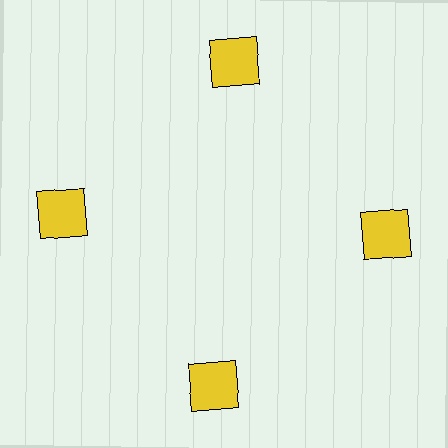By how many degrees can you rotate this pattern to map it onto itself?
The pattern maps onto itself every 90 degrees of rotation.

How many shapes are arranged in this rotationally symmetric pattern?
There are 4 shapes, arranged in 4 groups of 1.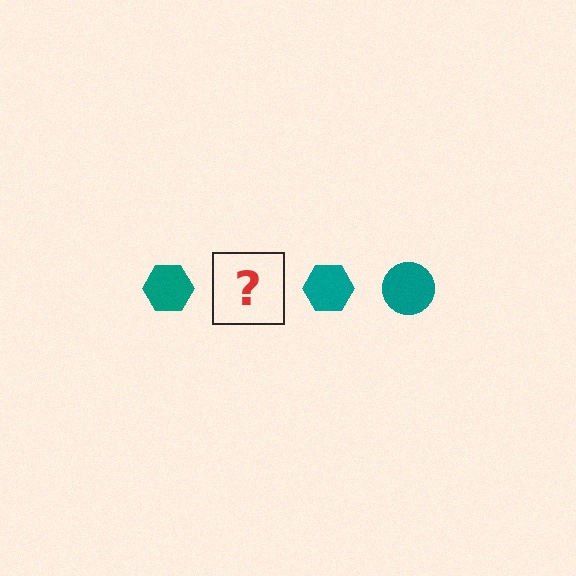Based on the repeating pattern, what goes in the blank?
The blank should be a teal circle.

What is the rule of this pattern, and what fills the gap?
The rule is that the pattern cycles through hexagon, circle shapes in teal. The gap should be filled with a teal circle.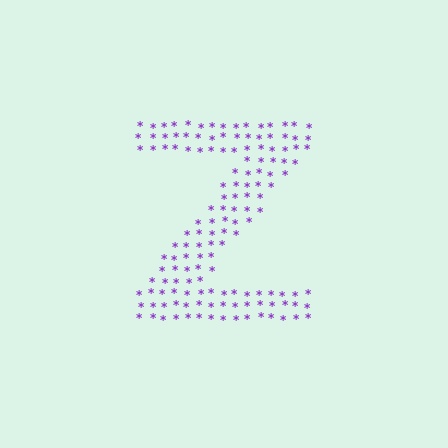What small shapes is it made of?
It is made of small asterisks.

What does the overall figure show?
The overall figure shows the letter Z.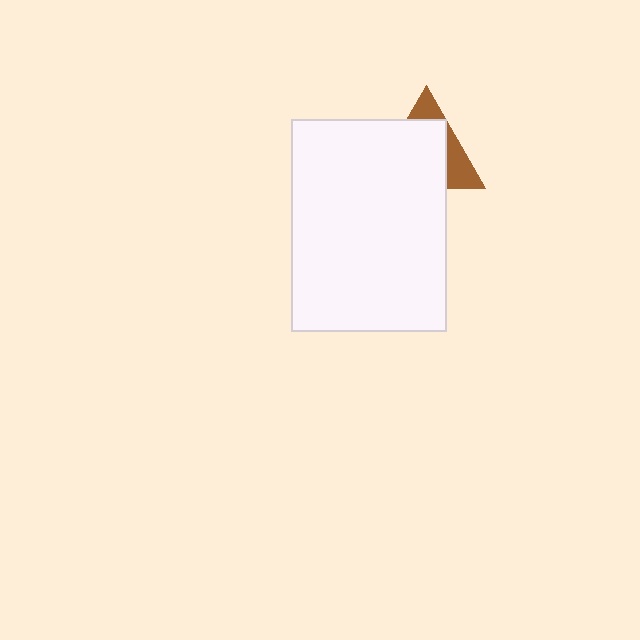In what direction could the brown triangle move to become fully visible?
The brown triangle could move toward the upper-right. That would shift it out from behind the white rectangle entirely.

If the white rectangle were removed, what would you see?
You would see the complete brown triangle.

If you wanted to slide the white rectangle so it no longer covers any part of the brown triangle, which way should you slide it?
Slide it toward the lower-left — that is the most direct way to separate the two shapes.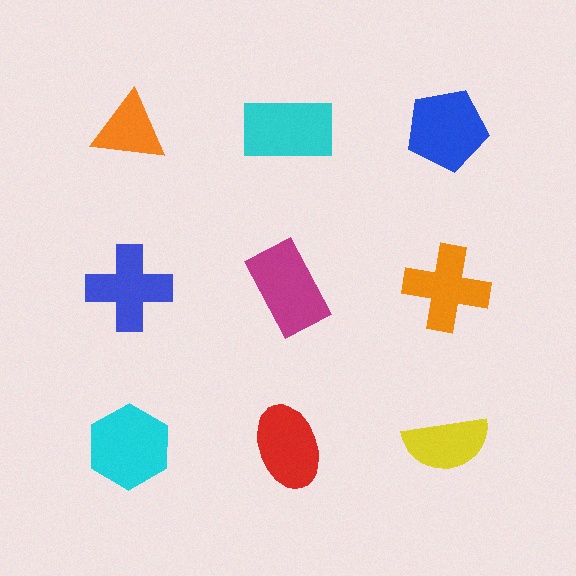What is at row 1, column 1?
An orange triangle.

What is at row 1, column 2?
A cyan rectangle.